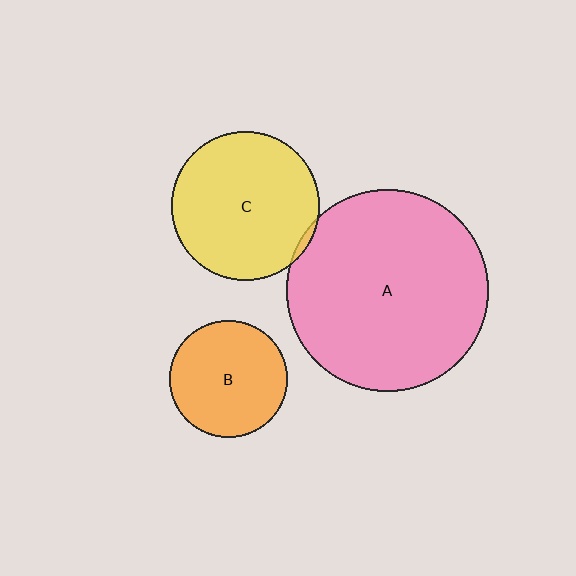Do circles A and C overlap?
Yes.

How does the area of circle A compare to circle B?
Approximately 2.9 times.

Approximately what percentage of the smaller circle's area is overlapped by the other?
Approximately 5%.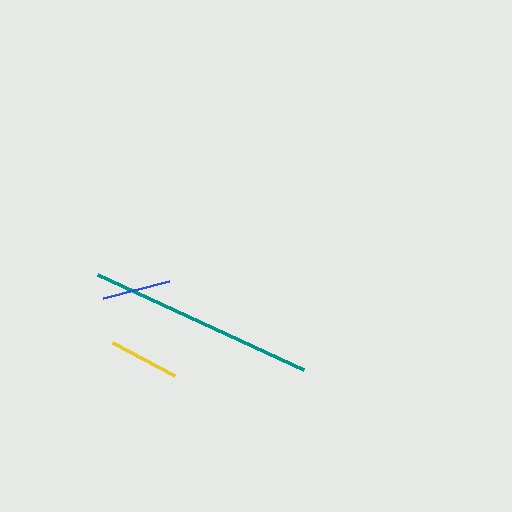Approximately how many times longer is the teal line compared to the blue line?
The teal line is approximately 3.4 times the length of the blue line.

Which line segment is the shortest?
The blue line is the shortest at approximately 67 pixels.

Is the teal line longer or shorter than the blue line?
The teal line is longer than the blue line.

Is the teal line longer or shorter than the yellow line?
The teal line is longer than the yellow line.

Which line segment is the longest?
The teal line is the longest at approximately 227 pixels.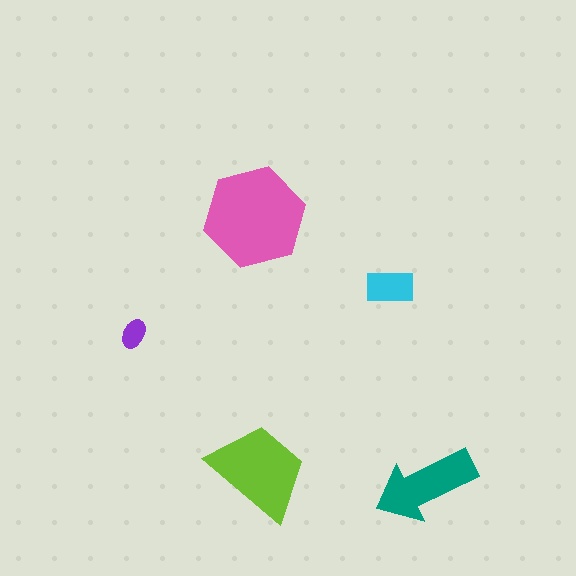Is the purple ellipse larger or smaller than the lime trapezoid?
Smaller.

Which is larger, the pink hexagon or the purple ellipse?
The pink hexagon.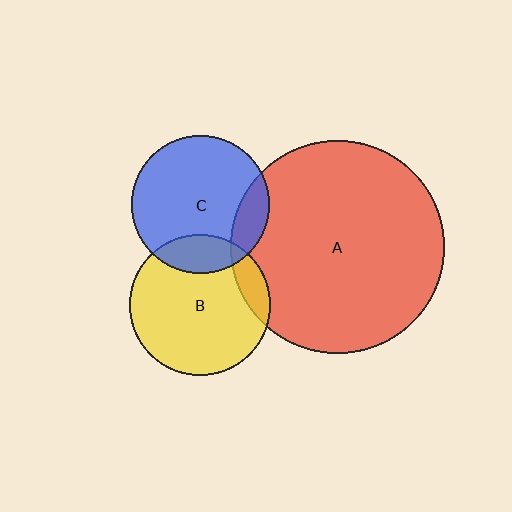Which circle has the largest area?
Circle A (red).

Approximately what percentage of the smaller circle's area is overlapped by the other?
Approximately 15%.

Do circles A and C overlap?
Yes.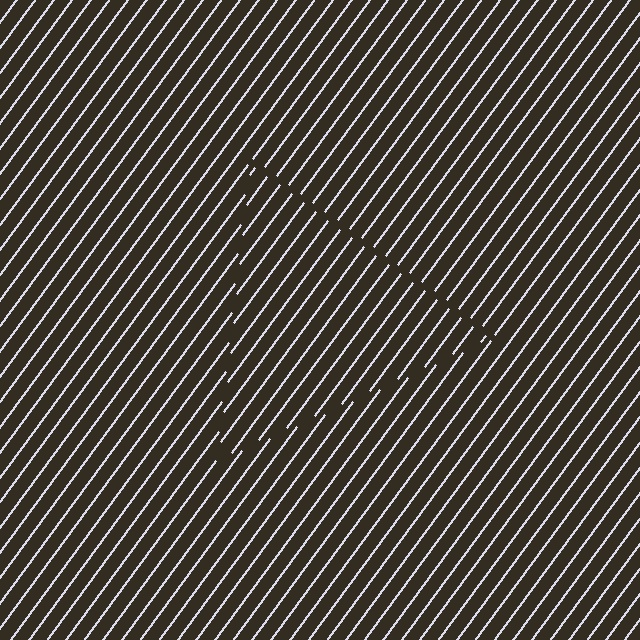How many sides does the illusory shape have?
3 sides — the line-ends trace a triangle.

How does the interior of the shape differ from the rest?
The interior of the shape contains the same grating, shifted by half a period — the contour is defined by the phase discontinuity where line-ends from the inner and outer gratings abut.